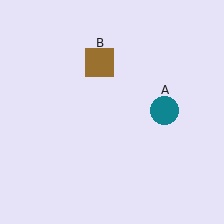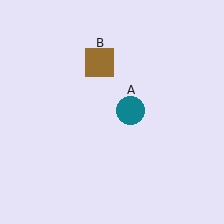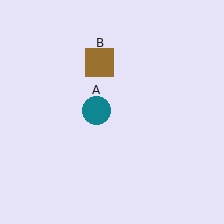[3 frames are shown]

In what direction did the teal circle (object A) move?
The teal circle (object A) moved left.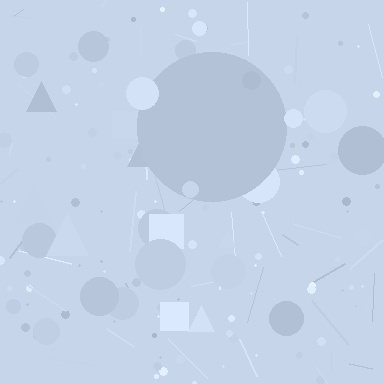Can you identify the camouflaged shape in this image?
The camouflaged shape is a circle.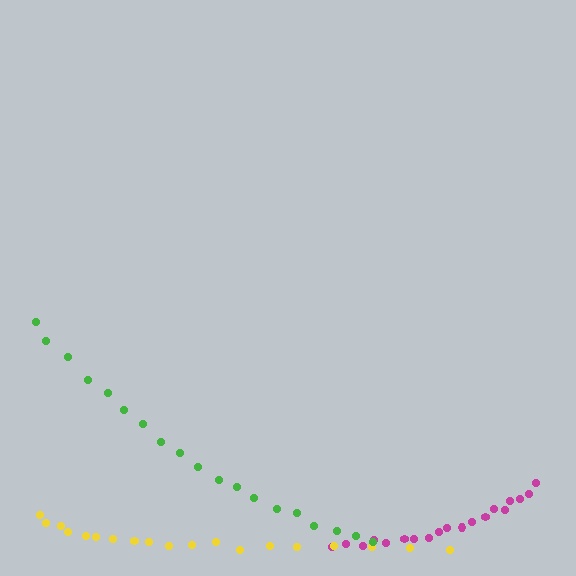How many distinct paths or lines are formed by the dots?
There are 3 distinct paths.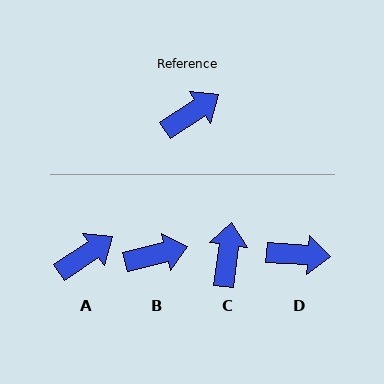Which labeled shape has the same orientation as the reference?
A.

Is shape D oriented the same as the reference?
No, it is off by about 38 degrees.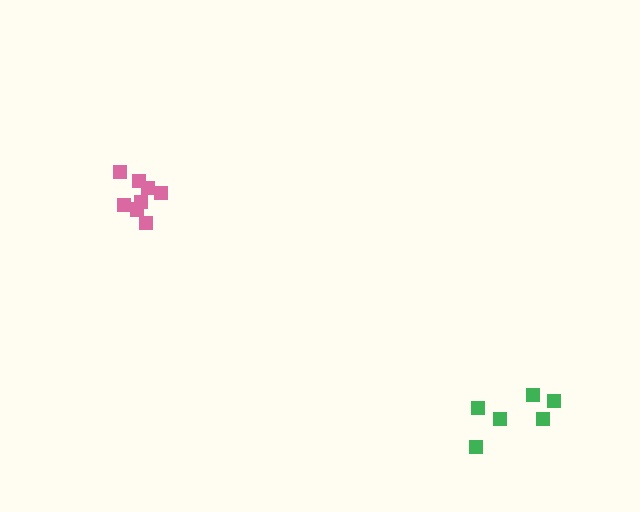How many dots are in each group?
Group 1: 6 dots, Group 2: 8 dots (14 total).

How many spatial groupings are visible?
There are 2 spatial groupings.